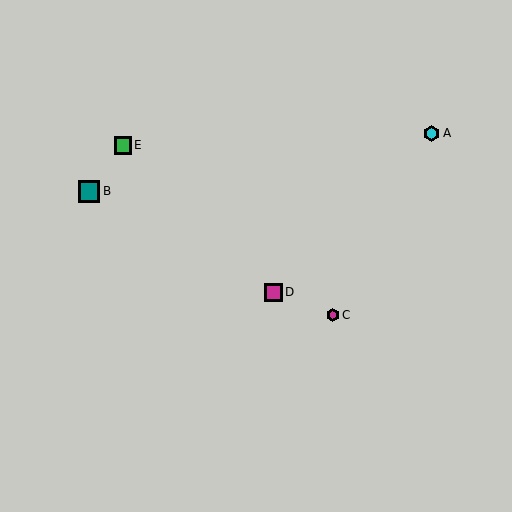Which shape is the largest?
The teal square (labeled B) is the largest.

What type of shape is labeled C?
Shape C is a magenta hexagon.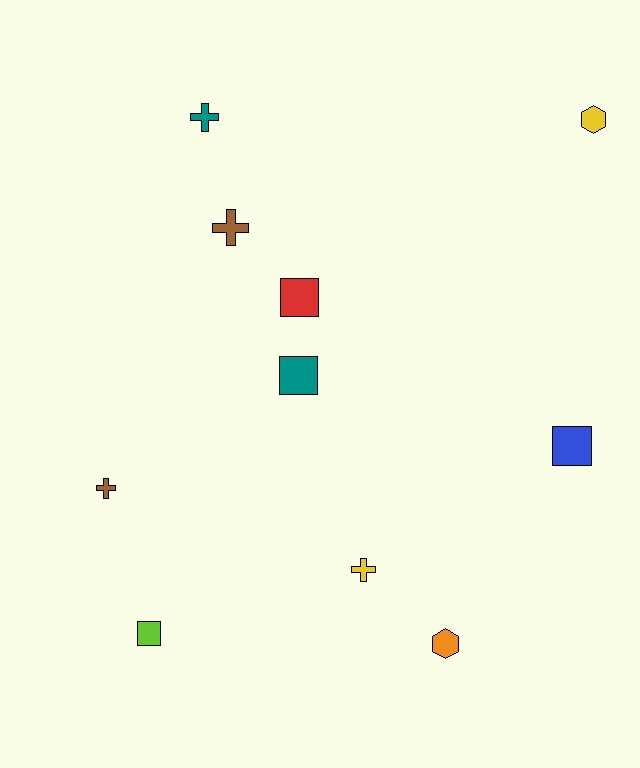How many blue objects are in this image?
There is 1 blue object.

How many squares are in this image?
There are 4 squares.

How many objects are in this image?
There are 10 objects.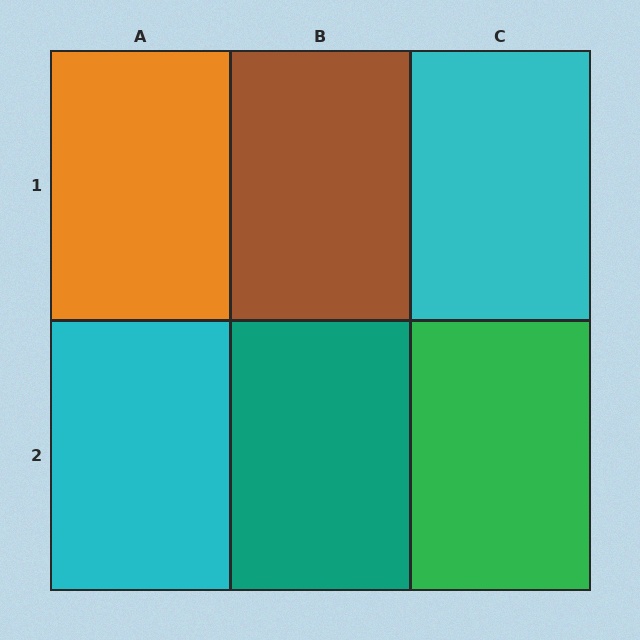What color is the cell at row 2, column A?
Cyan.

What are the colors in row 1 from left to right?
Orange, brown, cyan.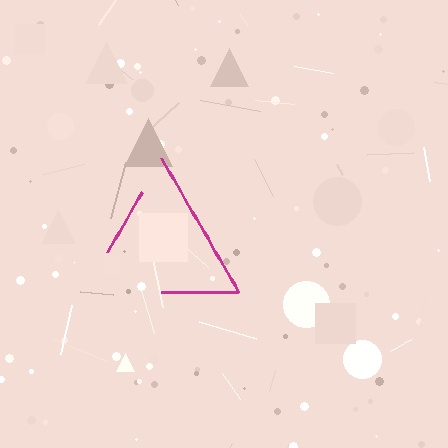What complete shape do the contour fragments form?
The contour fragments form a triangle.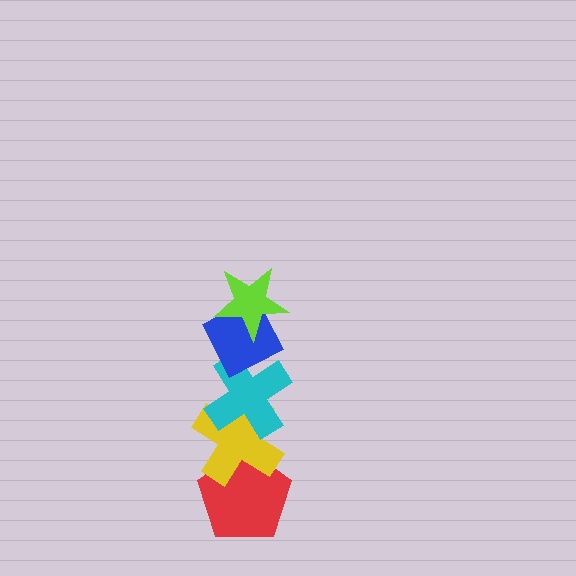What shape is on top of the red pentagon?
The yellow cross is on top of the red pentagon.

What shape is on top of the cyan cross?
The blue diamond is on top of the cyan cross.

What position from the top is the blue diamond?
The blue diamond is 2nd from the top.